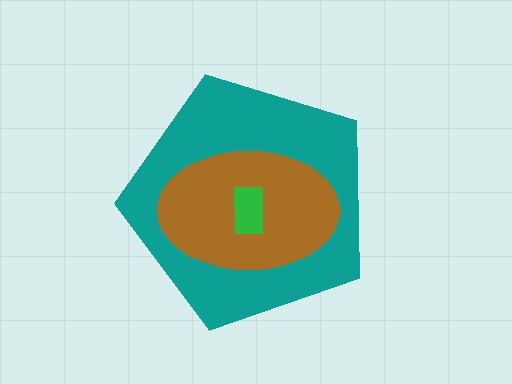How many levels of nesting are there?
3.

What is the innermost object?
The green rectangle.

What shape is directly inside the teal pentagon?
The brown ellipse.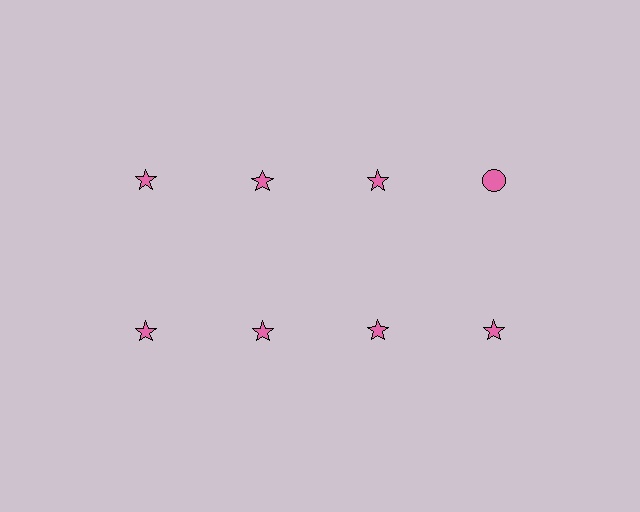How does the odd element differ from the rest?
It has a different shape: circle instead of star.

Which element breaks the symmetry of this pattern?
The pink circle in the top row, second from right column breaks the symmetry. All other shapes are pink stars.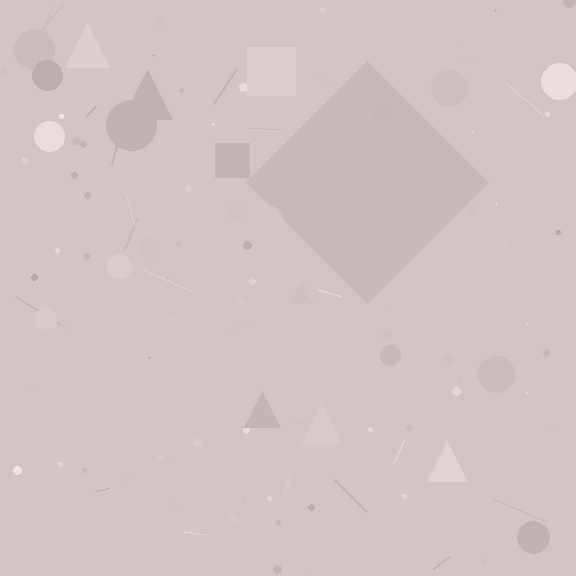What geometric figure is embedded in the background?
A diamond is embedded in the background.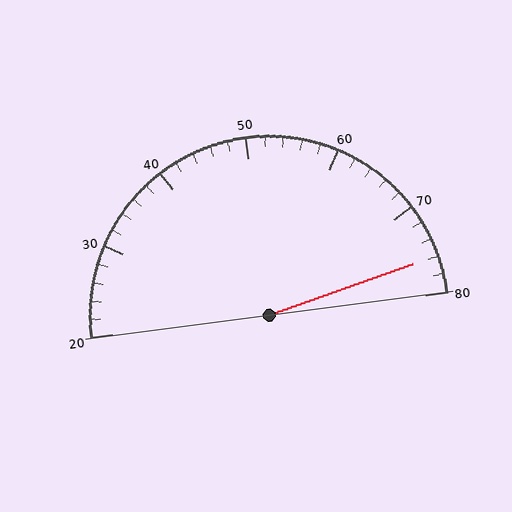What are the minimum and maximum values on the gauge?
The gauge ranges from 20 to 80.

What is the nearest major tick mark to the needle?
The nearest major tick mark is 80.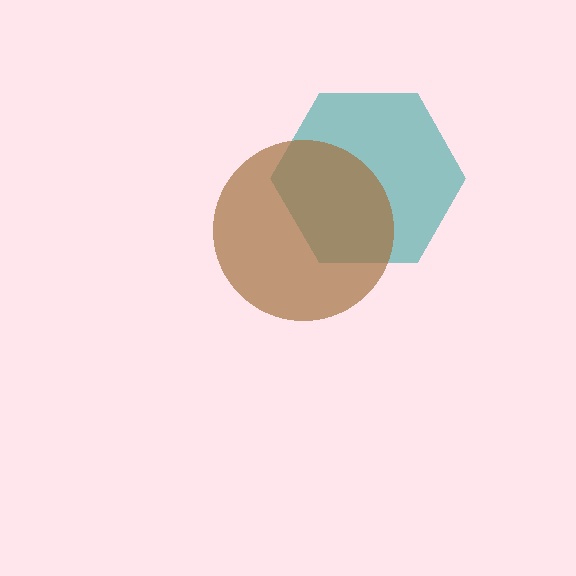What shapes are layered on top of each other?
The layered shapes are: a teal hexagon, a brown circle.